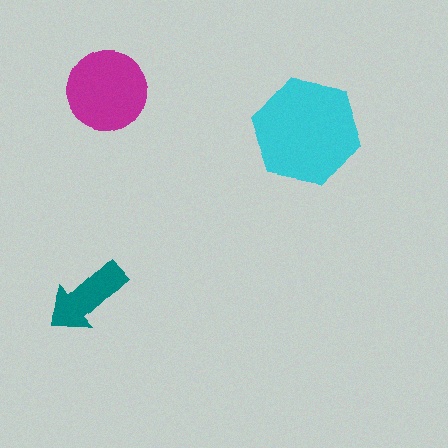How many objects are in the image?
There are 3 objects in the image.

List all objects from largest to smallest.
The cyan hexagon, the magenta circle, the teal arrow.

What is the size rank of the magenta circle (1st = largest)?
2nd.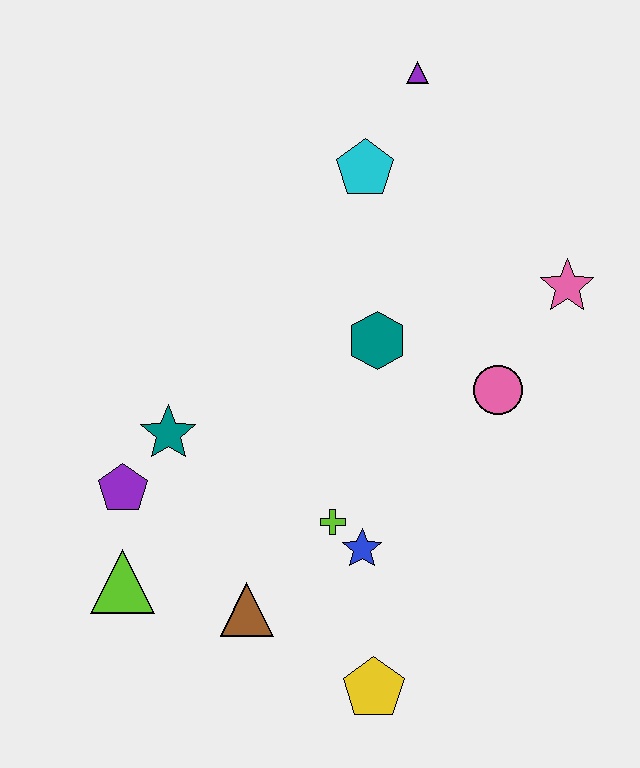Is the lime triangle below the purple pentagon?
Yes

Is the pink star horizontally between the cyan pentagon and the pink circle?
No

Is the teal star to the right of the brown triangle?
No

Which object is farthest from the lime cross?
The purple triangle is farthest from the lime cross.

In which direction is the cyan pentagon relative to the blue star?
The cyan pentagon is above the blue star.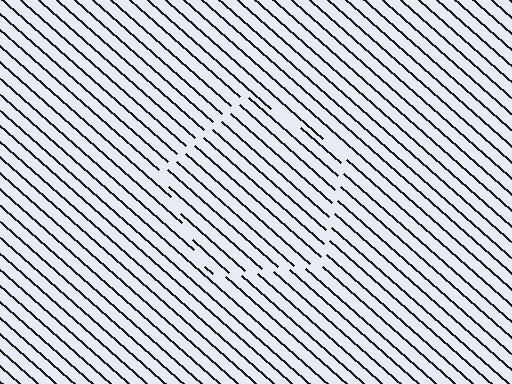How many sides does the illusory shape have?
5 sides — the line-ends trace a pentagon.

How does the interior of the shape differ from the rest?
The interior of the shape contains the same grating, shifted by half a period — the contour is defined by the phase discontinuity where line-ends from the inner and outer gratings abut.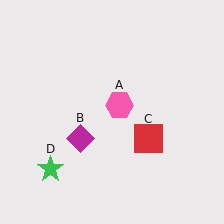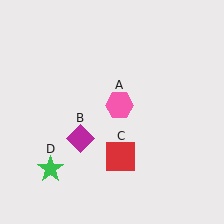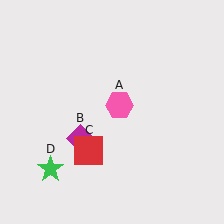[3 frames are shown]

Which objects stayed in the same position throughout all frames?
Pink hexagon (object A) and magenta diamond (object B) and green star (object D) remained stationary.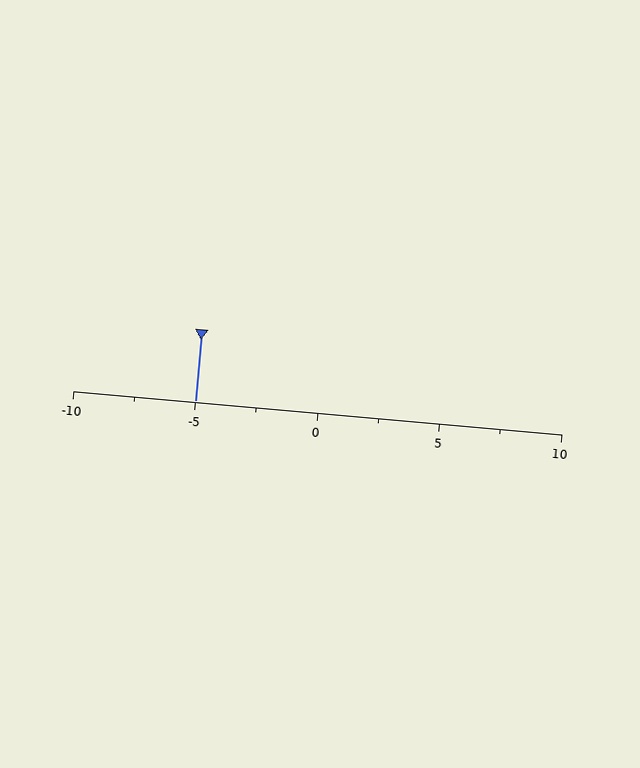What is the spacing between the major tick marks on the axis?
The major ticks are spaced 5 apart.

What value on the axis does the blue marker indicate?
The marker indicates approximately -5.